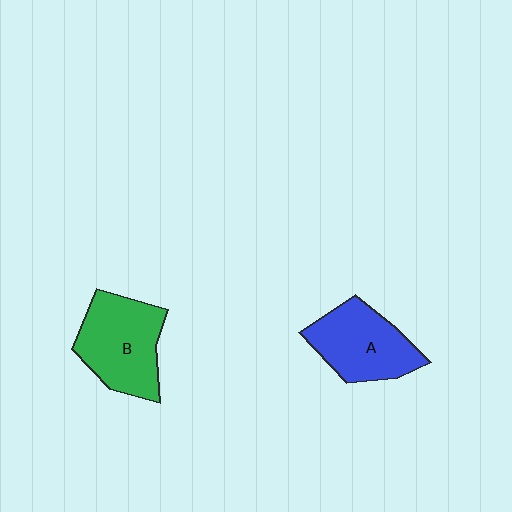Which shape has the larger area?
Shape B (green).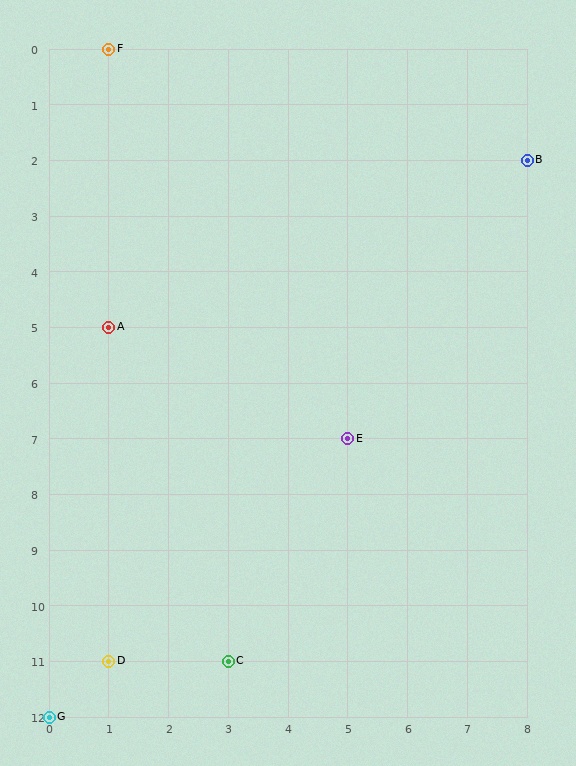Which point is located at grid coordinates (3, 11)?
Point C is at (3, 11).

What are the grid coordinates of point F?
Point F is at grid coordinates (1, 0).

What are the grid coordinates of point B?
Point B is at grid coordinates (8, 2).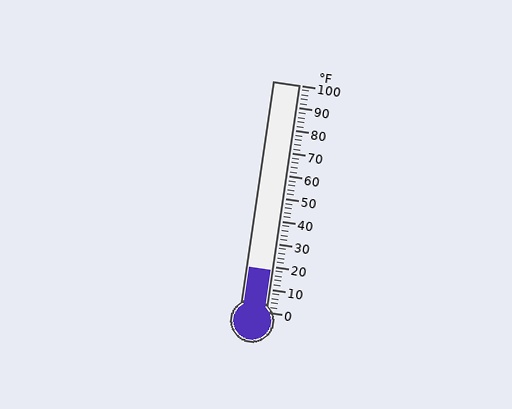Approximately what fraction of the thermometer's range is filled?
The thermometer is filled to approximately 20% of its range.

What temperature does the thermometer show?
The thermometer shows approximately 18°F.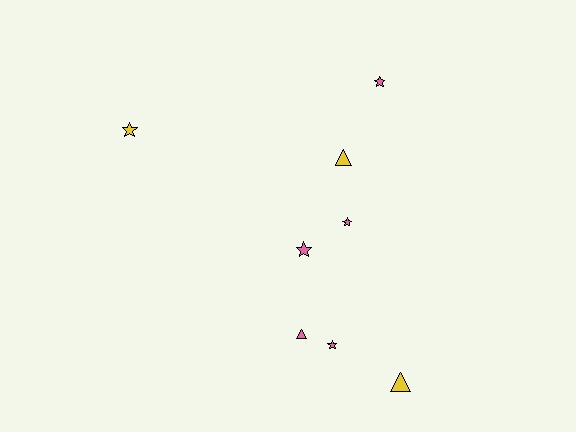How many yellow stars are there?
There is 1 yellow star.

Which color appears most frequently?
Pink, with 5 objects.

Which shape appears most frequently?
Star, with 5 objects.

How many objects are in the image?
There are 8 objects.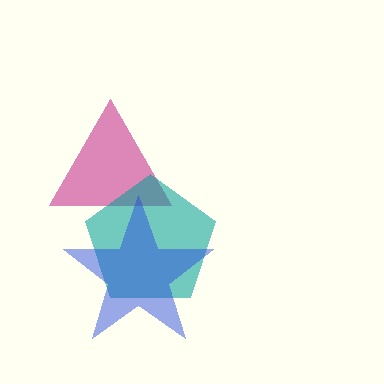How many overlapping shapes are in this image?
There are 3 overlapping shapes in the image.